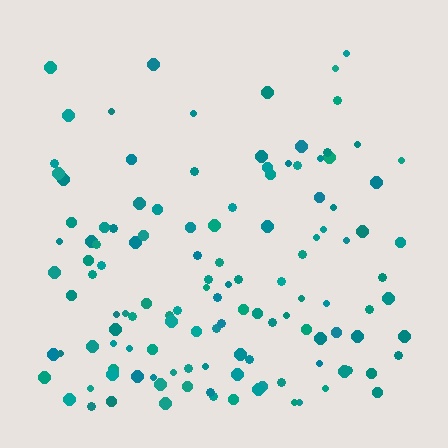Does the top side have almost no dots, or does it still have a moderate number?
Still a moderate number, just noticeably fewer than the bottom.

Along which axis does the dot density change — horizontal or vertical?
Vertical.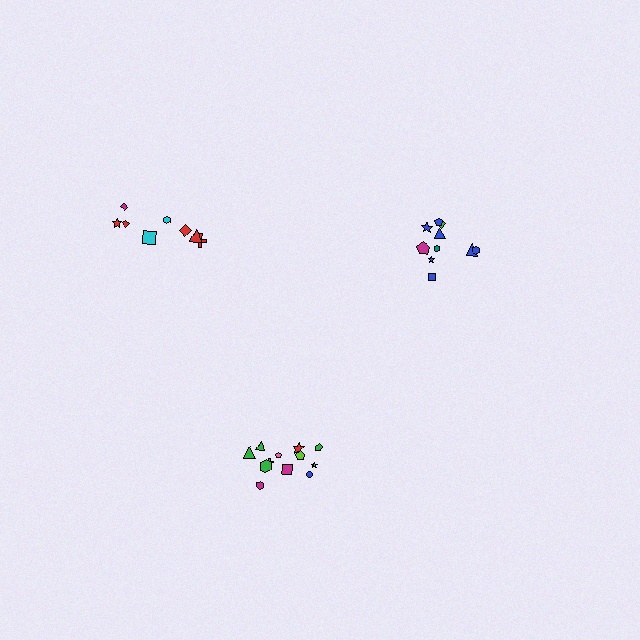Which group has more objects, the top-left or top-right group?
The top-right group.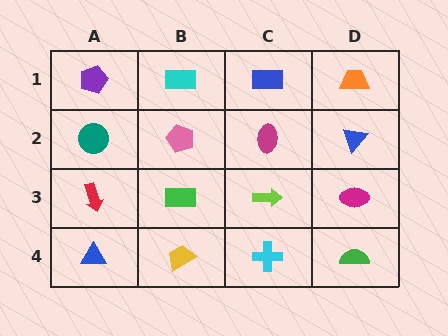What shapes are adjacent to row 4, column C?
A lime arrow (row 3, column C), a yellow trapezoid (row 4, column B), a green semicircle (row 4, column D).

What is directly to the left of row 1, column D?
A blue rectangle.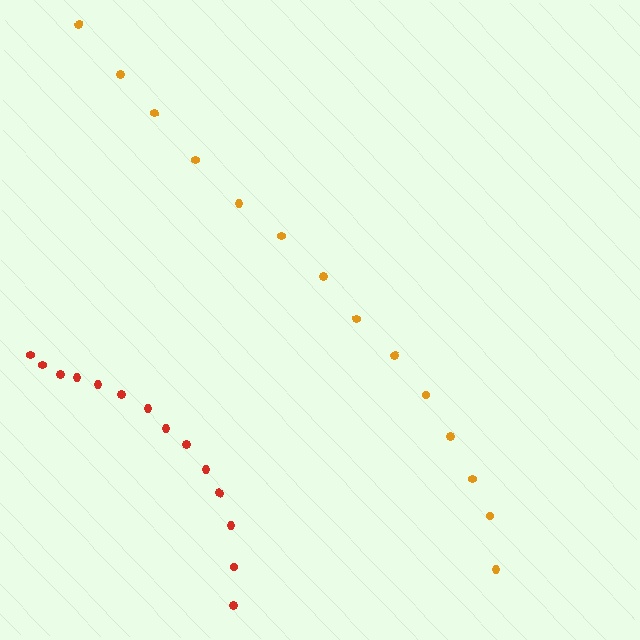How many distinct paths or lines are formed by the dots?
There are 2 distinct paths.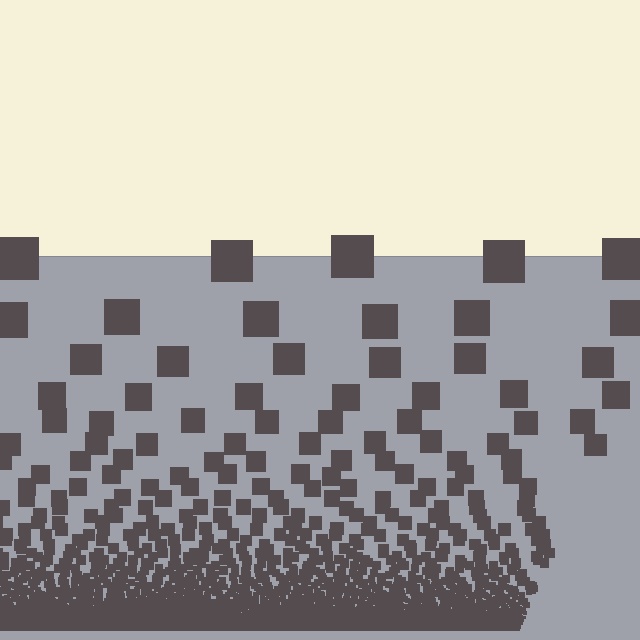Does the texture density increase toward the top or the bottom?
Density increases toward the bottom.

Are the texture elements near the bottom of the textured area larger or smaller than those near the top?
Smaller. The gradient is inverted — elements near the bottom are smaller and denser.